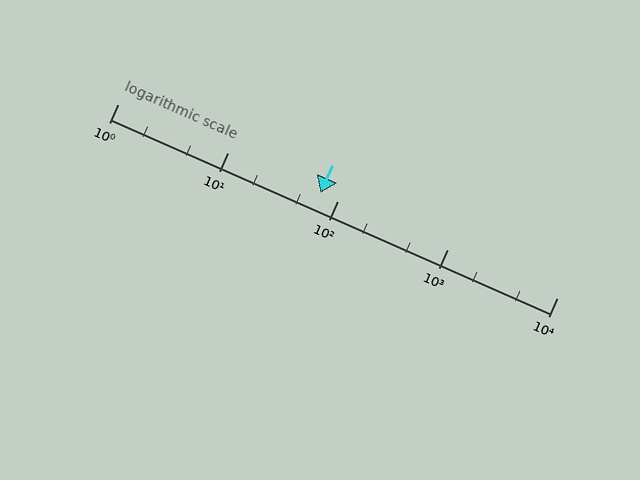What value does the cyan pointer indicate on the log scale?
The pointer indicates approximately 70.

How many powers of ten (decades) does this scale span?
The scale spans 4 decades, from 1 to 10000.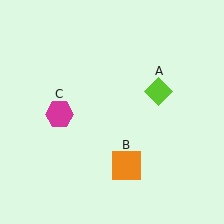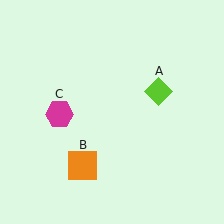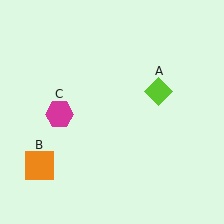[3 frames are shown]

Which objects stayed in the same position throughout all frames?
Lime diamond (object A) and magenta hexagon (object C) remained stationary.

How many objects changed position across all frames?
1 object changed position: orange square (object B).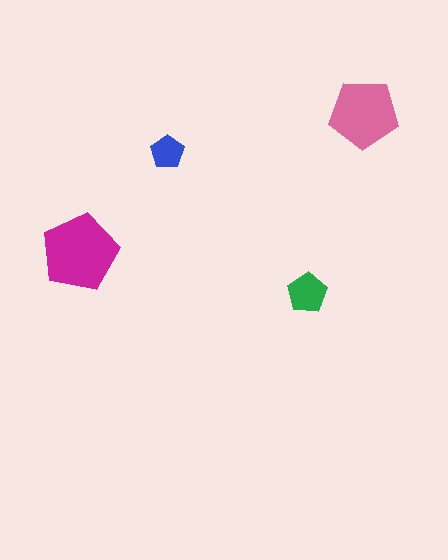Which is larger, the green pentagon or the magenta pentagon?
The magenta one.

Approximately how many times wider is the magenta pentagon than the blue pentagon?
About 2.5 times wider.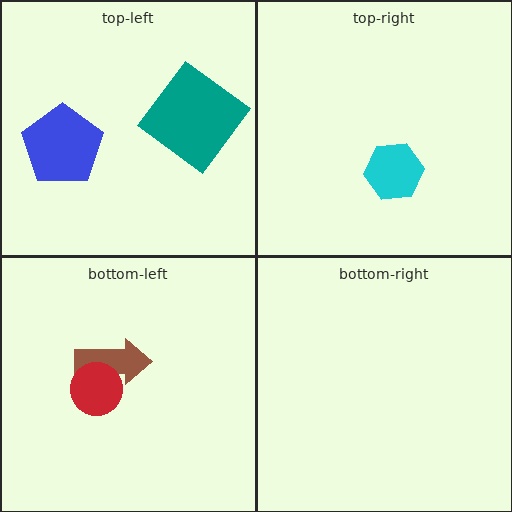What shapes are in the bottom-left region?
The brown arrow, the red circle.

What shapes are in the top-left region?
The blue pentagon, the teal diamond.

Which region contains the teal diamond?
The top-left region.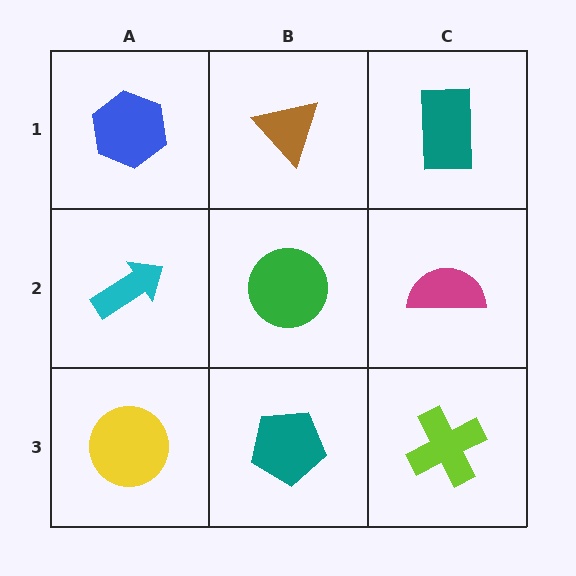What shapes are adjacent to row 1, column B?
A green circle (row 2, column B), a blue hexagon (row 1, column A), a teal rectangle (row 1, column C).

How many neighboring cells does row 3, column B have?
3.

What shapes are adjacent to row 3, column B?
A green circle (row 2, column B), a yellow circle (row 3, column A), a lime cross (row 3, column C).